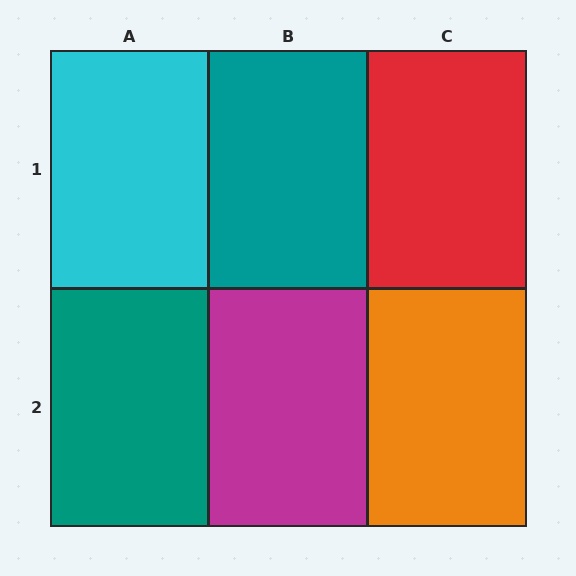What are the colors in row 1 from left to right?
Cyan, teal, red.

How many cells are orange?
1 cell is orange.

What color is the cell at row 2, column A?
Teal.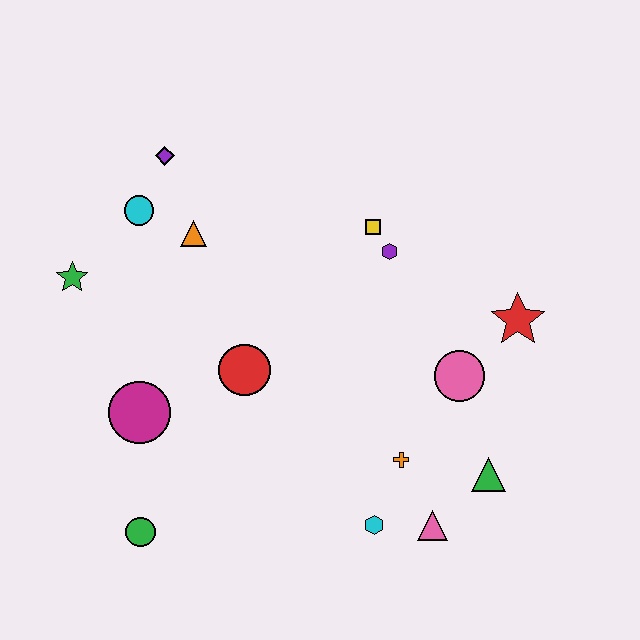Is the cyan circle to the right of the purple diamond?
No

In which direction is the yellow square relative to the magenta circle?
The yellow square is to the right of the magenta circle.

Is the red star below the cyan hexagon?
No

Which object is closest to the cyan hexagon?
The pink triangle is closest to the cyan hexagon.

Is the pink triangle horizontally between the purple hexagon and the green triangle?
Yes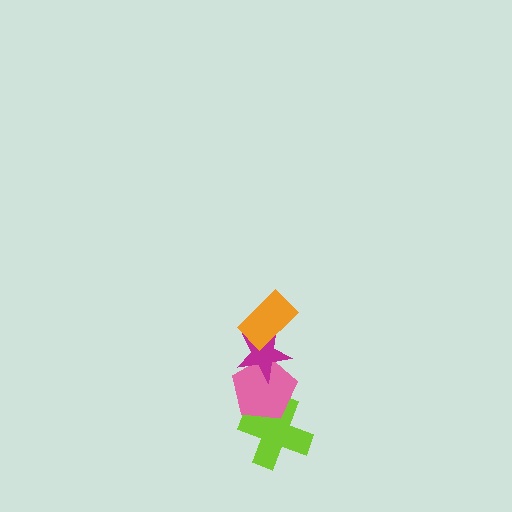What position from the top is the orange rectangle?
The orange rectangle is 1st from the top.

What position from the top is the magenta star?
The magenta star is 2nd from the top.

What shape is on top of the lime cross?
The pink pentagon is on top of the lime cross.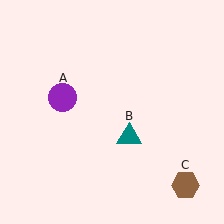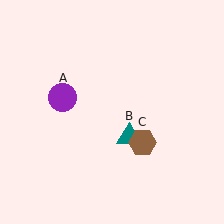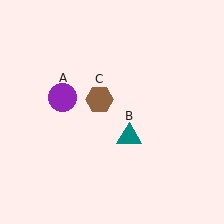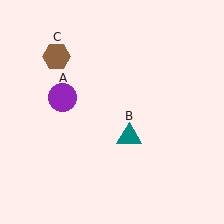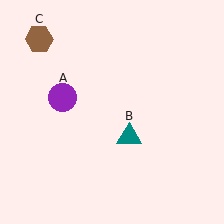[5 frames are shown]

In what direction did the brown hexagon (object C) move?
The brown hexagon (object C) moved up and to the left.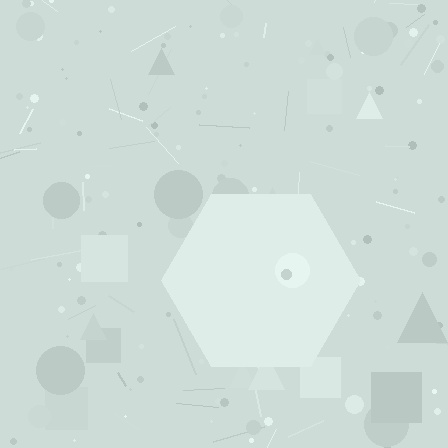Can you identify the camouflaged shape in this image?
The camouflaged shape is a hexagon.